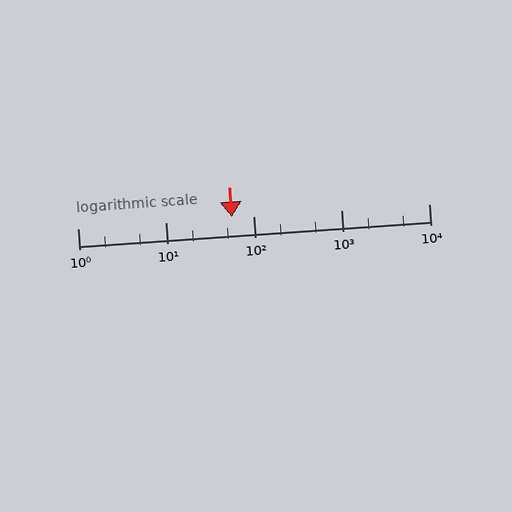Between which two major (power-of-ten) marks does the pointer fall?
The pointer is between 10 and 100.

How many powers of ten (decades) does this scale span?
The scale spans 4 decades, from 1 to 10000.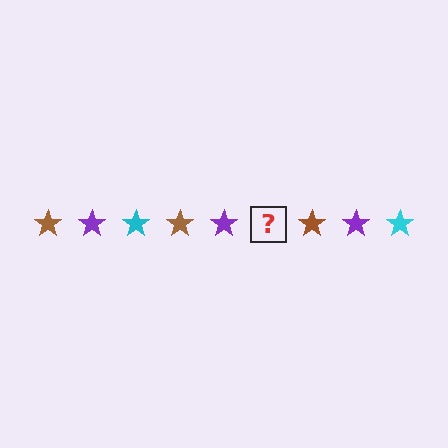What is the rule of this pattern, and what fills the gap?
The rule is that the pattern cycles through brown, purple, cyan stars. The gap should be filled with a cyan star.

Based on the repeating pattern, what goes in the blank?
The blank should be a cyan star.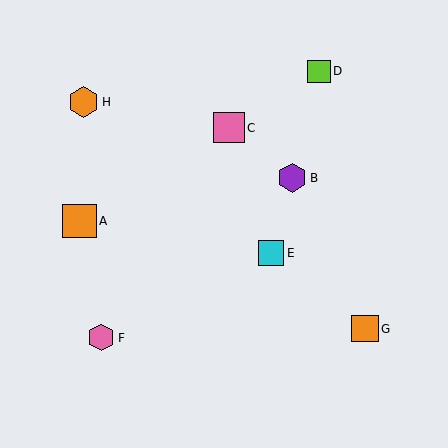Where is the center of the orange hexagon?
The center of the orange hexagon is at (84, 102).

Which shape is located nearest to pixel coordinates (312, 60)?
The lime square (labeled D) at (319, 71) is nearest to that location.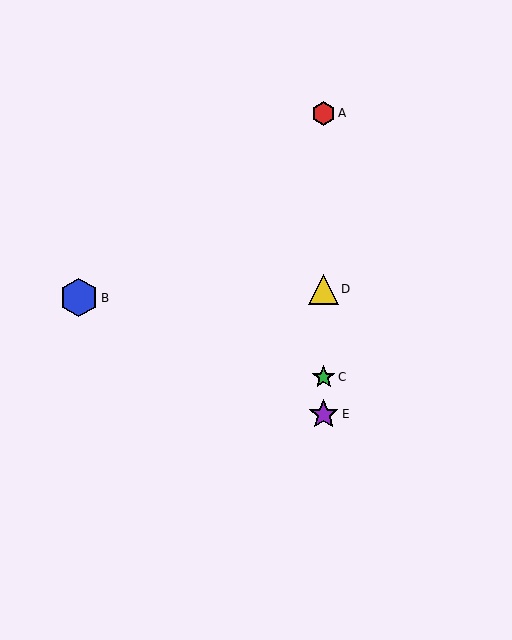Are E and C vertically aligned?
Yes, both are at x≈324.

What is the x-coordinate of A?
Object A is at x≈324.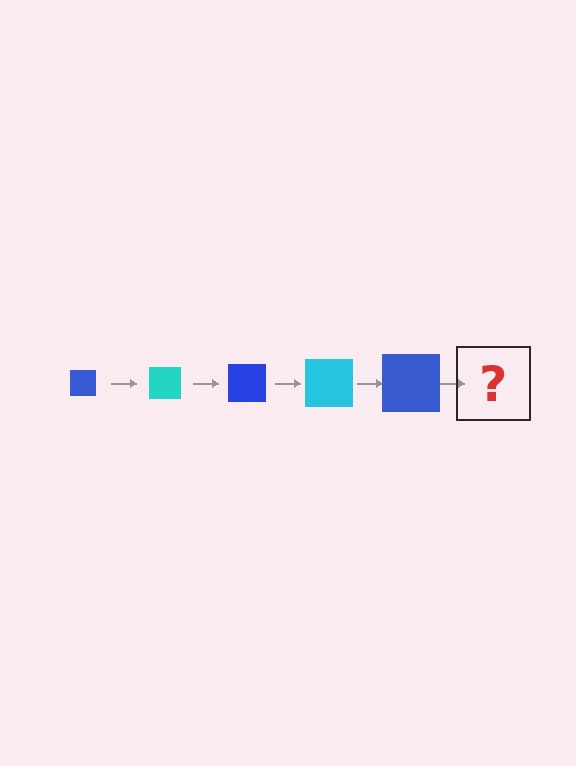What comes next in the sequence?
The next element should be a cyan square, larger than the previous one.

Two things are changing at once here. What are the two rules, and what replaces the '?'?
The two rules are that the square grows larger each step and the color cycles through blue and cyan. The '?' should be a cyan square, larger than the previous one.